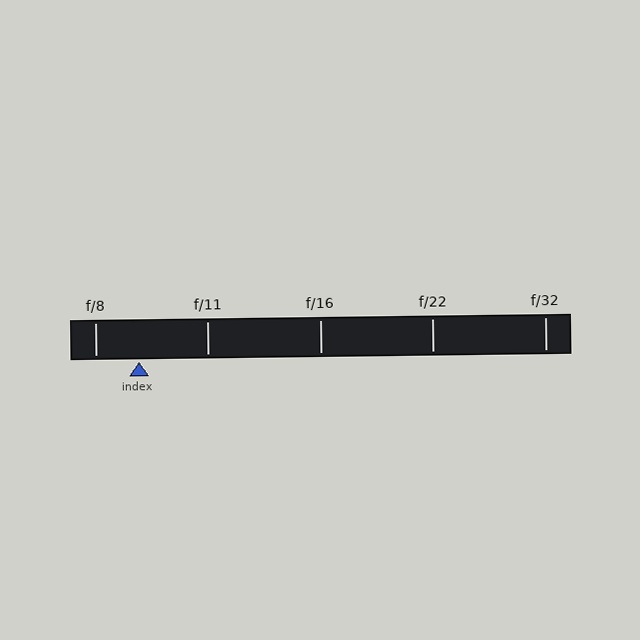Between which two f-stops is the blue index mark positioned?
The index mark is between f/8 and f/11.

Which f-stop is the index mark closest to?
The index mark is closest to f/8.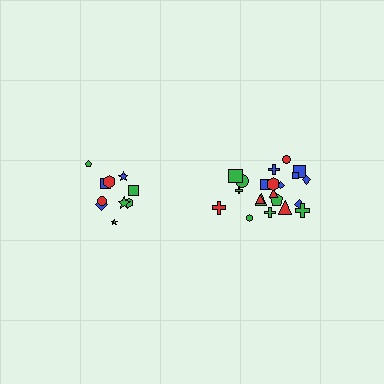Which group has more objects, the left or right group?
The right group.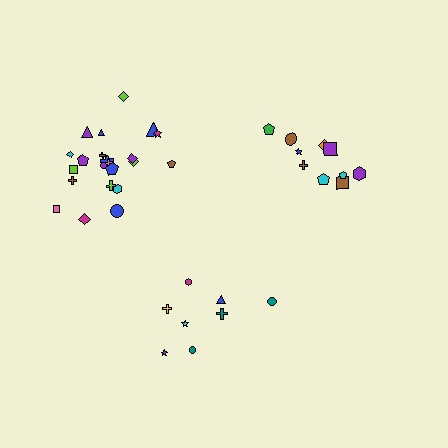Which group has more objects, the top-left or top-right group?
The top-left group.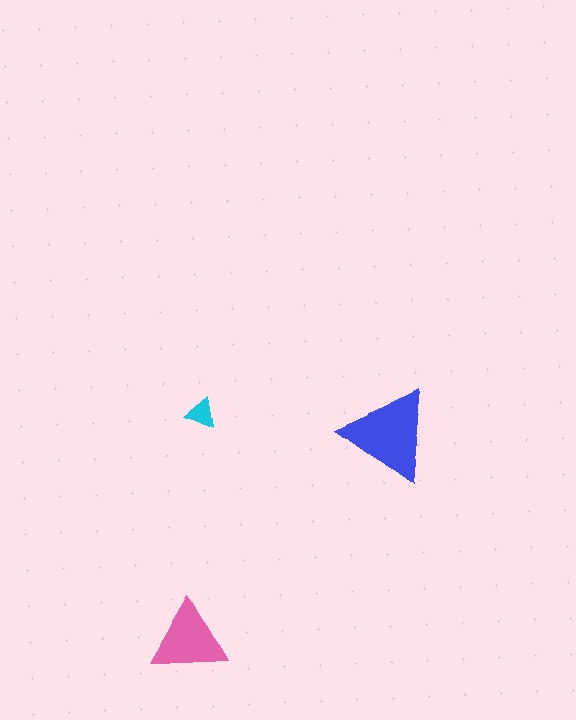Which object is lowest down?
The pink triangle is bottommost.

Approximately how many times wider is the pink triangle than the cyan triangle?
About 2.5 times wider.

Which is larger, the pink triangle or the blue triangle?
The blue one.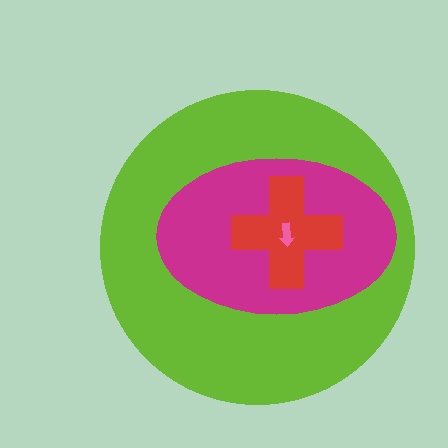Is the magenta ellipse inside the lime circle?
Yes.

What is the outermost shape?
The lime circle.